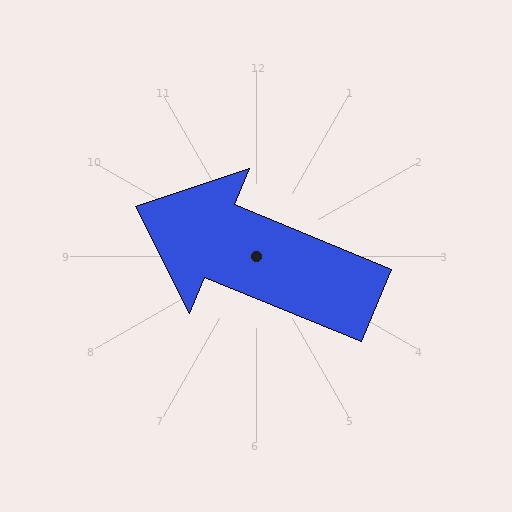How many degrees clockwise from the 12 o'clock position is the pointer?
Approximately 292 degrees.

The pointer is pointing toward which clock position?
Roughly 10 o'clock.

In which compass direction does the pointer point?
West.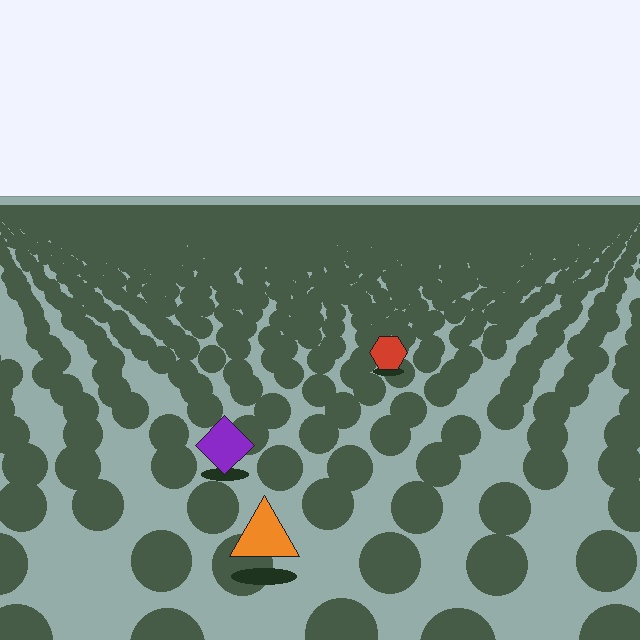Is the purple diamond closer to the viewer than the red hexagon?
Yes. The purple diamond is closer — you can tell from the texture gradient: the ground texture is coarser near it.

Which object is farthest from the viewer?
The red hexagon is farthest from the viewer. It appears smaller and the ground texture around it is denser.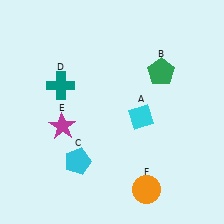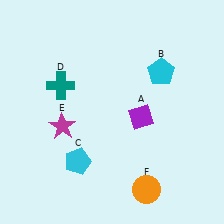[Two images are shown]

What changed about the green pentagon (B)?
In Image 1, B is green. In Image 2, it changed to cyan.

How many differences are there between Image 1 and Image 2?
There are 2 differences between the two images.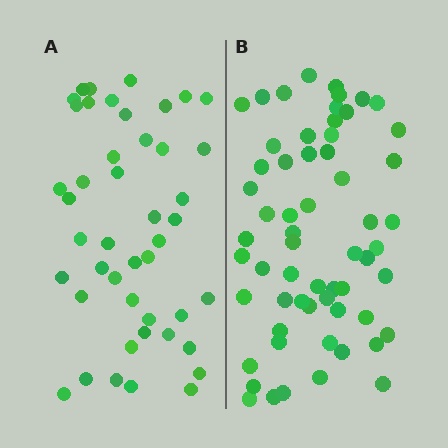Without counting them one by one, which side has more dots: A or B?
Region B (the right region) has more dots.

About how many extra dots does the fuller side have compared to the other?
Region B has approximately 15 more dots than region A.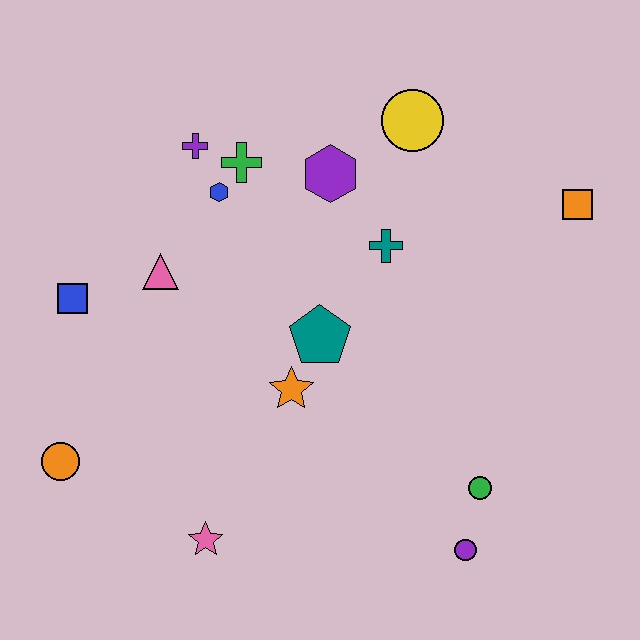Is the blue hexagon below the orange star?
No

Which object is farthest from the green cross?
The purple circle is farthest from the green cross.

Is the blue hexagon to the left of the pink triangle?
No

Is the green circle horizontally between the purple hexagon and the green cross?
No